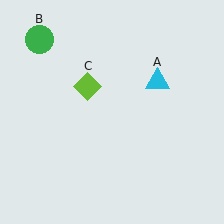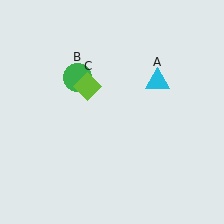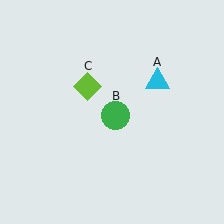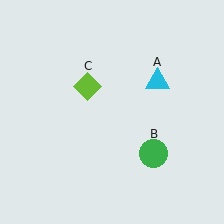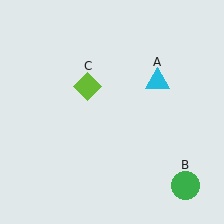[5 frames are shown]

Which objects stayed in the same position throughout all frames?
Cyan triangle (object A) and lime diamond (object C) remained stationary.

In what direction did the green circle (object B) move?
The green circle (object B) moved down and to the right.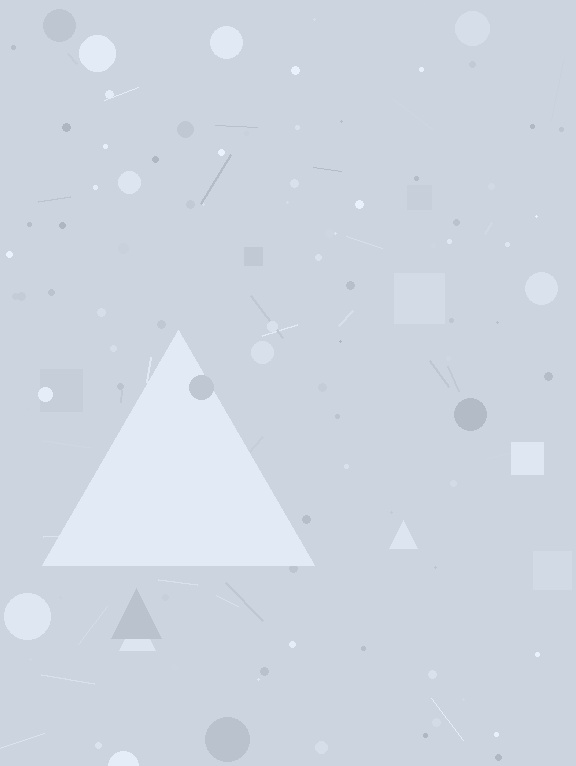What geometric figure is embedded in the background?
A triangle is embedded in the background.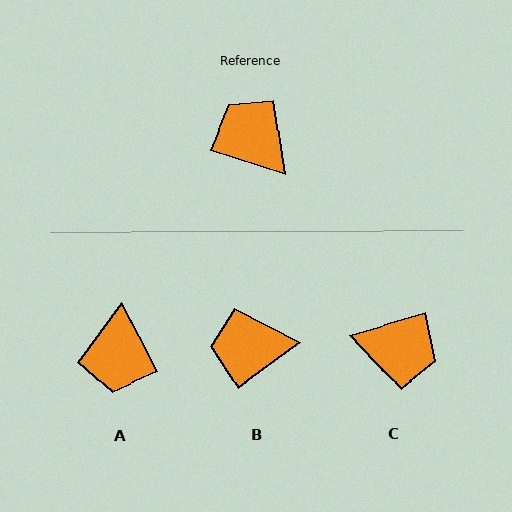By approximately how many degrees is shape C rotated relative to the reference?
Approximately 146 degrees clockwise.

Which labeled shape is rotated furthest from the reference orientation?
C, about 146 degrees away.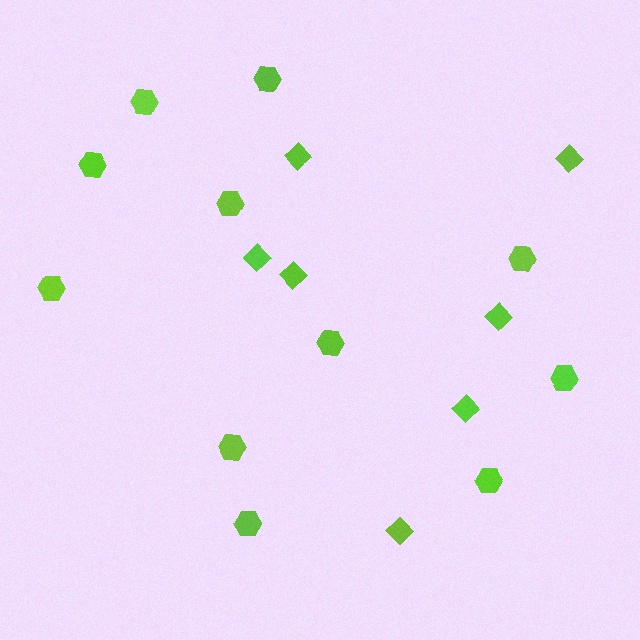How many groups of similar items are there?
There are 2 groups: one group of hexagons (11) and one group of diamonds (7).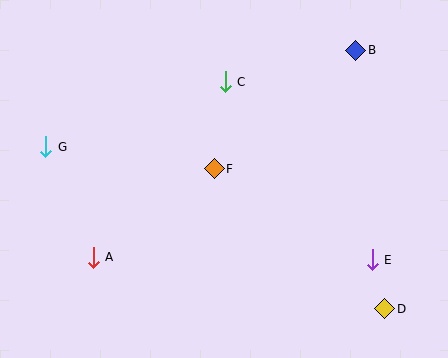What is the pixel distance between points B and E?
The distance between B and E is 210 pixels.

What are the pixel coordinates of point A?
Point A is at (93, 257).